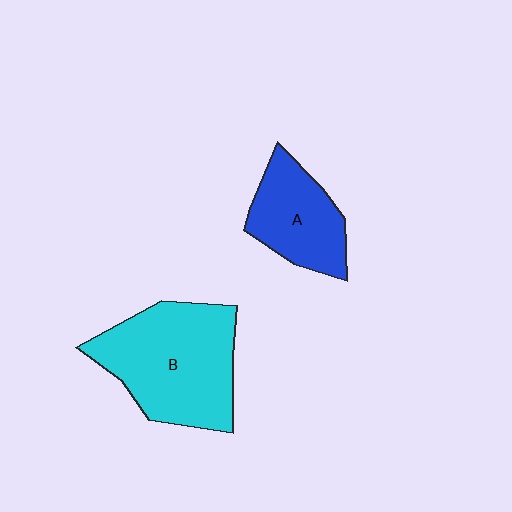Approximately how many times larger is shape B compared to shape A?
Approximately 1.7 times.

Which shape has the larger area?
Shape B (cyan).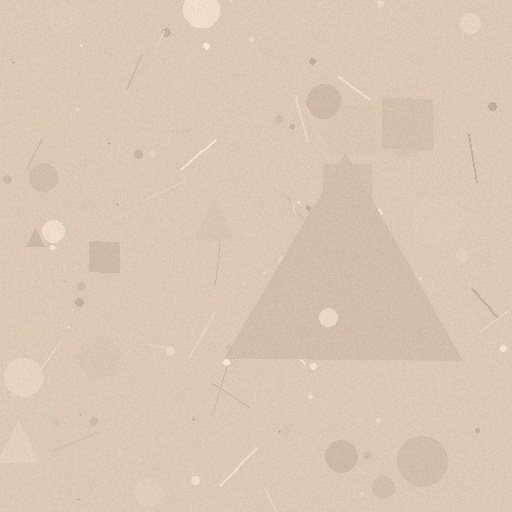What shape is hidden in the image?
A triangle is hidden in the image.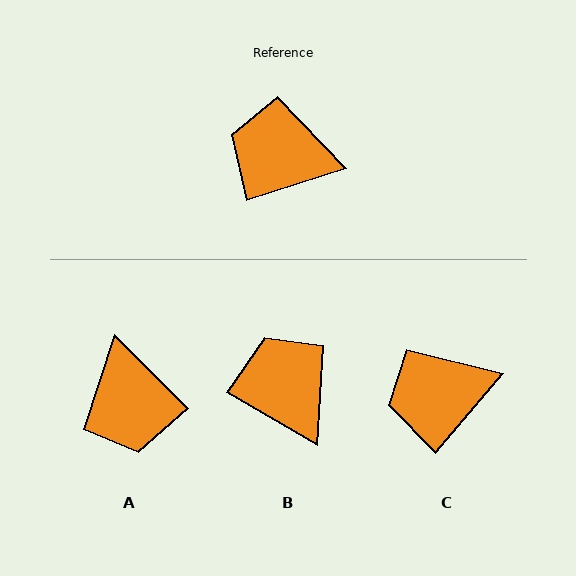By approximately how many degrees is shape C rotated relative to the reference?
Approximately 32 degrees counter-clockwise.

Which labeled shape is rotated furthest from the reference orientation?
A, about 118 degrees away.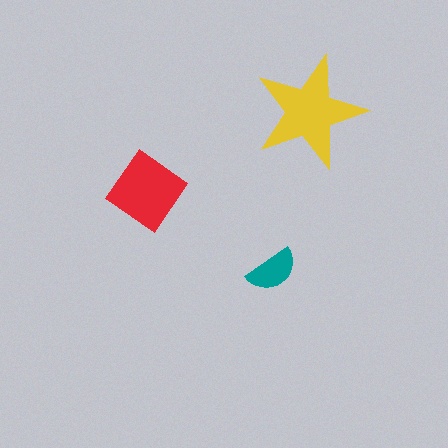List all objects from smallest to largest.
The teal semicircle, the red diamond, the yellow star.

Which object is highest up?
The yellow star is topmost.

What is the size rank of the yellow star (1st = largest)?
1st.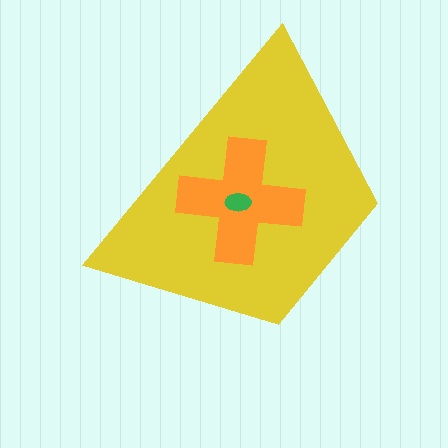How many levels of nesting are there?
3.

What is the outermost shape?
The yellow trapezoid.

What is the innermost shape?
The green ellipse.